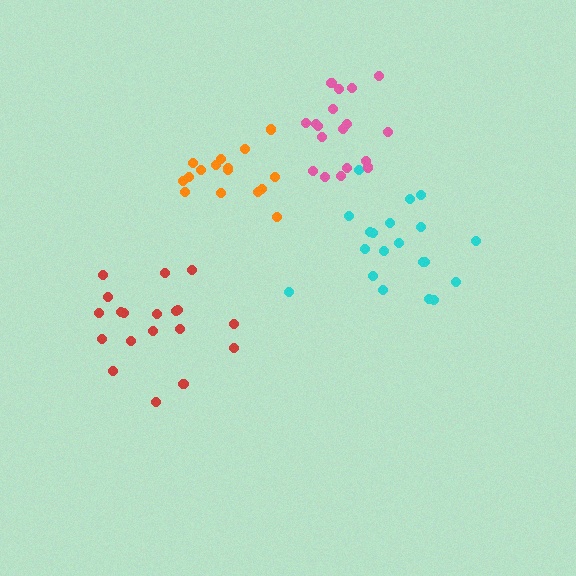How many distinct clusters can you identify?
There are 4 distinct clusters.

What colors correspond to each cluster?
The clusters are colored: orange, cyan, red, pink.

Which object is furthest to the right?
The cyan cluster is rightmost.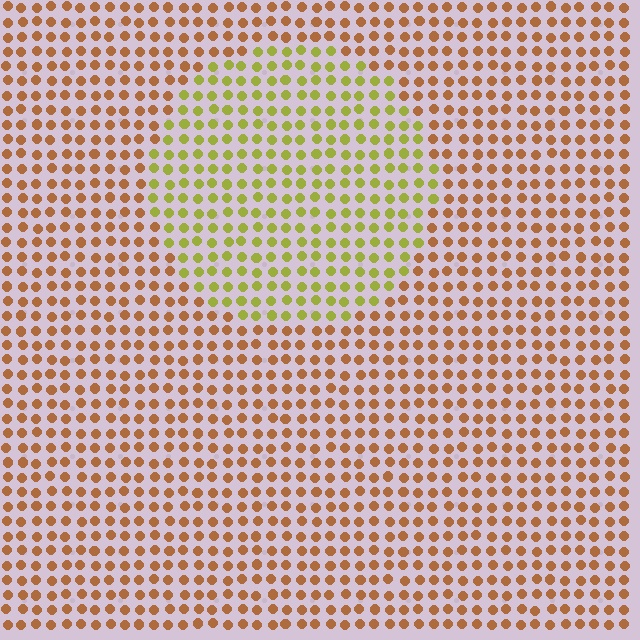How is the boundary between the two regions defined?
The boundary is defined purely by a slight shift in hue (about 46 degrees). Spacing, size, and orientation are identical on both sides.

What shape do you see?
I see a circle.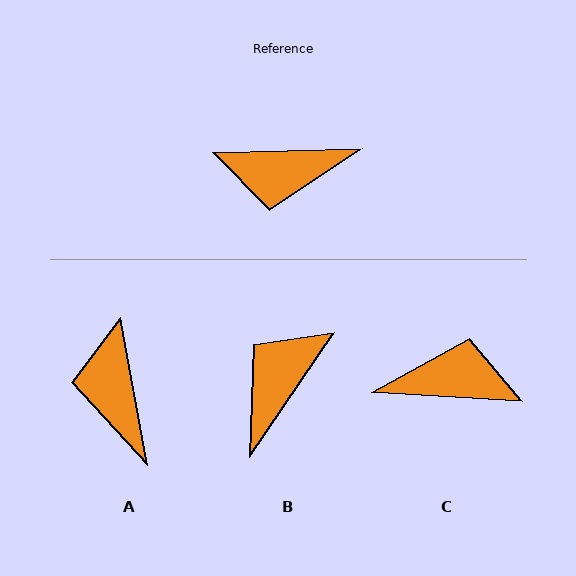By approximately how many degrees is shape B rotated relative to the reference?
Approximately 126 degrees clockwise.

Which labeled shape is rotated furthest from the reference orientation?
C, about 175 degrees away.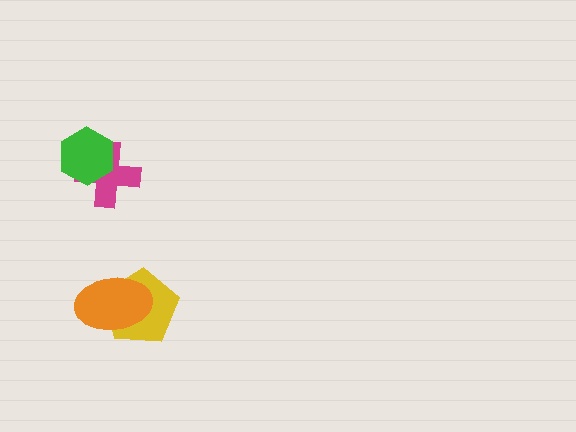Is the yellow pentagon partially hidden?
Yes, it is partially covered by another shape.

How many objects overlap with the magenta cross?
1 object overlaps with the magenta cross.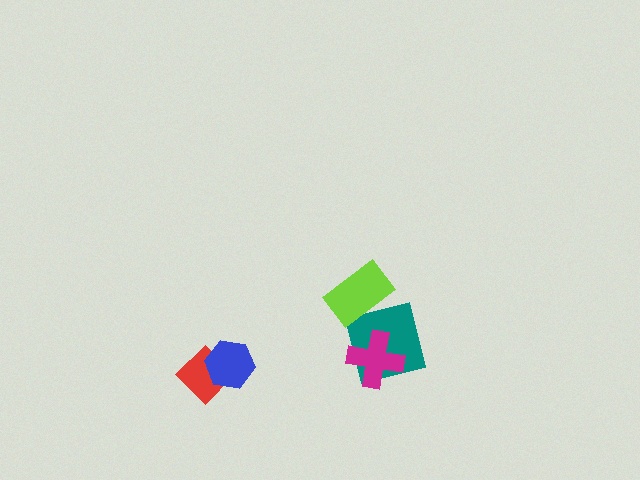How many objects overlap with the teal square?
2 objects overlap with the teal square.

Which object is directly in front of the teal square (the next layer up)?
The magenta cross is directly in front of the teal square.